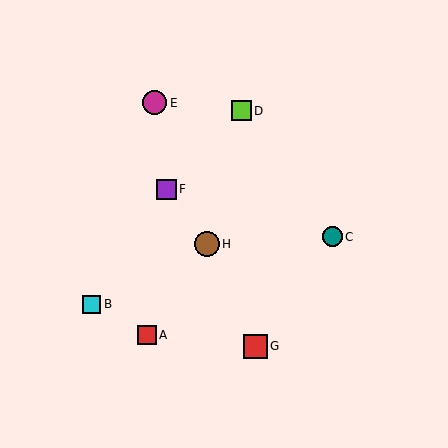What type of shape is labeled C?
Shape C is a teal circle.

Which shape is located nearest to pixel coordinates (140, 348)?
The red square (labeled A) at (147, 335) is nearest to that location.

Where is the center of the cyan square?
The center of the cyan square is at (92, 304).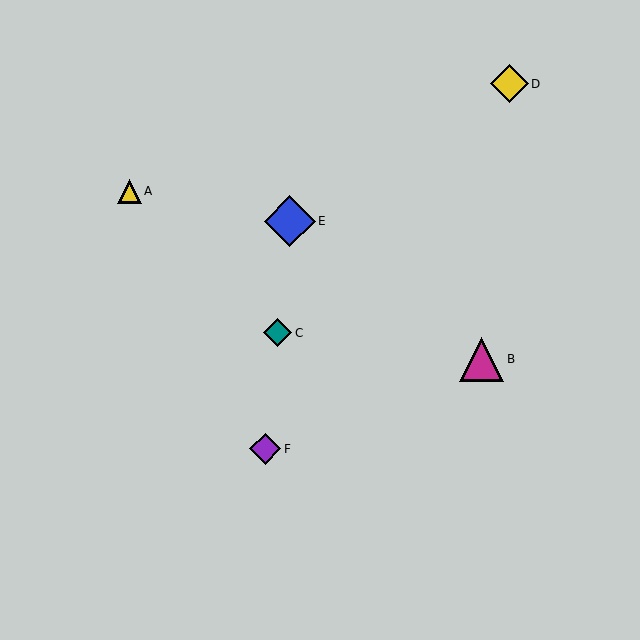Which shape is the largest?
The blue diamond (labeled E) is the largest.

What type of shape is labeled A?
Shape A is a yellow triangle.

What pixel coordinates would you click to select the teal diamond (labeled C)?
Click at (278, 333) to select the teal diamond C.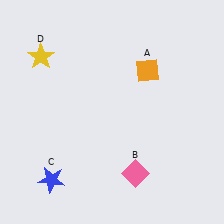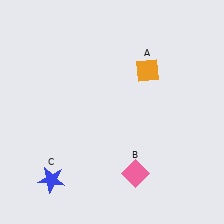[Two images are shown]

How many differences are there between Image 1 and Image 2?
There is 1 difference between the two images.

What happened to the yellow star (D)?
The yellow star (D) was removed in Image 2. It was in the top-left area of Image 1.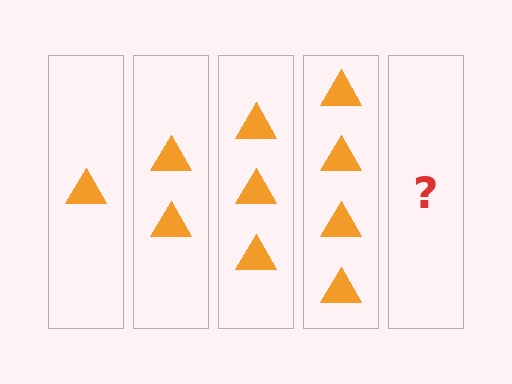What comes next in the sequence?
The next element should be 5 triangles.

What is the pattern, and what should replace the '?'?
The pattern is that each step adds one more triangle. The '?' should be 5 triangles.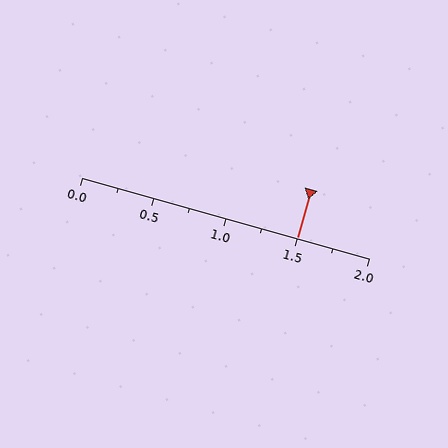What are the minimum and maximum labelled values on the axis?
The axis runs from 0.0 to 2.0.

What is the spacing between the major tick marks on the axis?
The major ticks are spaced 0.5 apart.